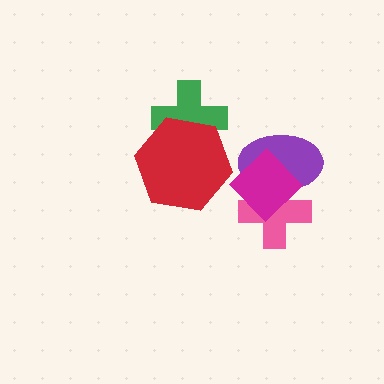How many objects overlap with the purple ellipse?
2 objects overlap with the purple ellipse.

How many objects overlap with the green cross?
1 object overlaps with the green cross.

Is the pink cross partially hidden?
Yes, it is partially covered by another shape.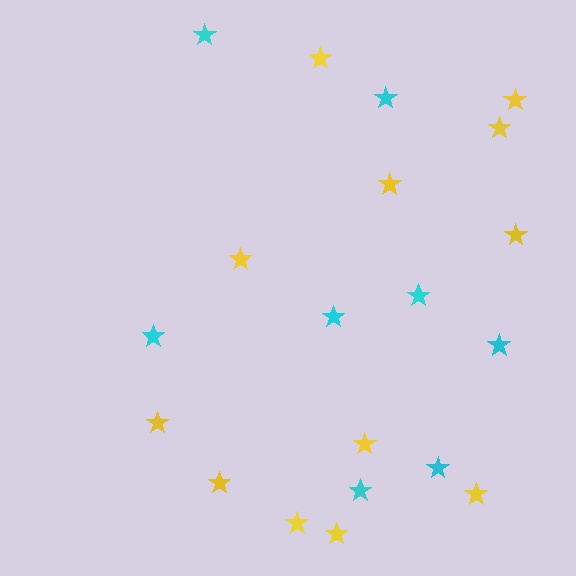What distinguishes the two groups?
There are 2 groups: one group of cyan stars (8) and one group of yellow stars (12).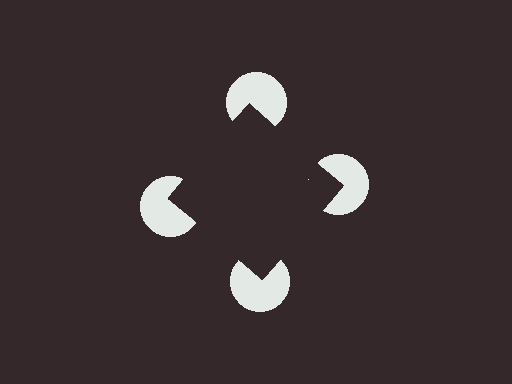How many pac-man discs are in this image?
There are 4 — one at each vertex of the illusory square.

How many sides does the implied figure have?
4 sides.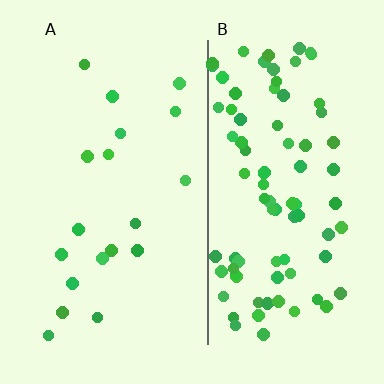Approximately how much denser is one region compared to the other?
Approximately 4.6× — region B over region A.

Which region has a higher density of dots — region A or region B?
B (the right).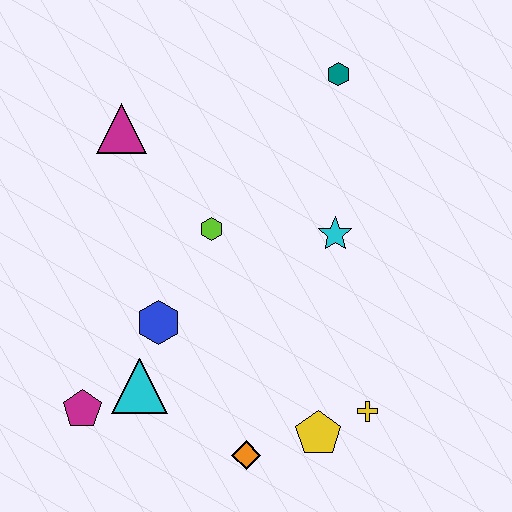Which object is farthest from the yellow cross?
The magenta triangle is farthest from the yellow cross.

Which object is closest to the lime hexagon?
The blue hexagon is closest to the lime hexagon.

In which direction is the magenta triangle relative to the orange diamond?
The magenta triangle is above the orange diamond.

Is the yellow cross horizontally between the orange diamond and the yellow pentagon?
No